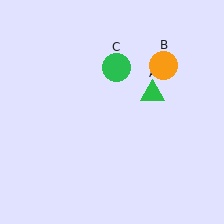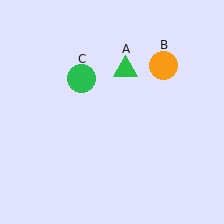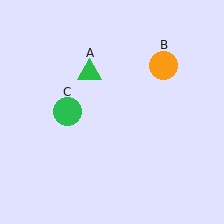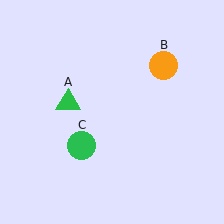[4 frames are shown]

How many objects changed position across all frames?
2 objects changed position: green triangle (object A), green circle (object C).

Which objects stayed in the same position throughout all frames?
Orange circle (object B) remained stationary.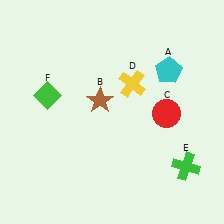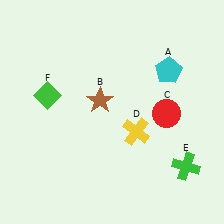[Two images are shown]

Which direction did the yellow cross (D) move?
The yellow cross (D) moved down.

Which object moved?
The yellow cross (D) moved down.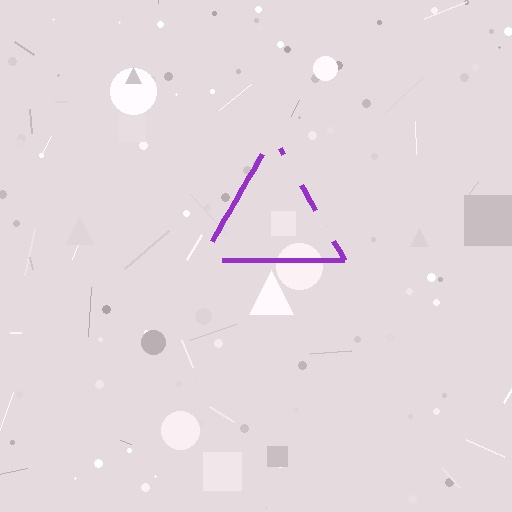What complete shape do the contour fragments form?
The contour fragments form a triangle.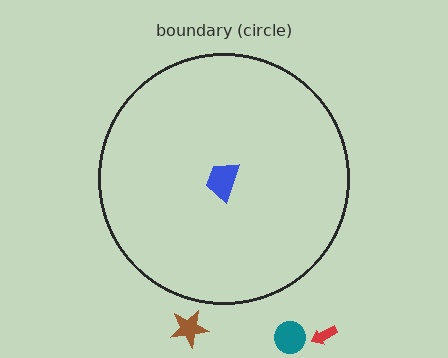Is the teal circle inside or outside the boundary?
Outside.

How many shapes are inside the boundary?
1 inside, 3 outside.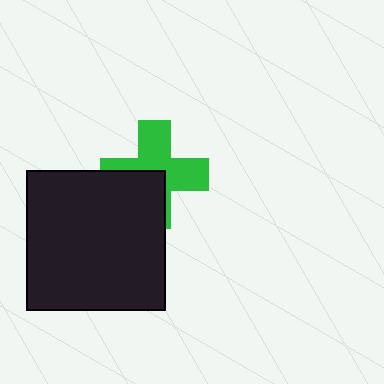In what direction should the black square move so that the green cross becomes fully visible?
The black square should move toward the lower-left. That is the shortest direction to clear the overlap and leave the green cross fully visible.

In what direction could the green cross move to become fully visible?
The green cross could move toward the upper-right. That would shift it out from behind the black square entirely.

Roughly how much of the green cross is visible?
About half of it is visible (roughly 60%).